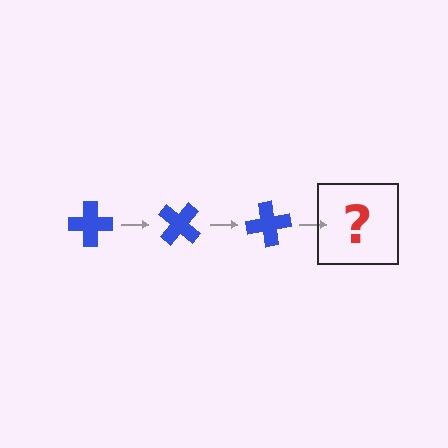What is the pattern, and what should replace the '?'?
The pattern is that the cross rotates 40 degrees each step. The '?' should be a blue cross rotated 120 degrees.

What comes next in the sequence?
The next element should be a blue cross rotated 120 degrees.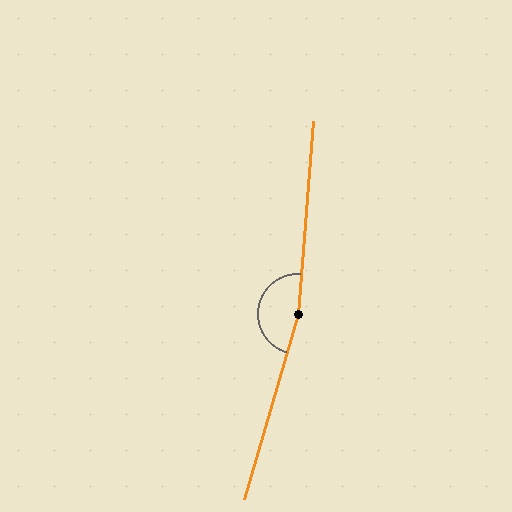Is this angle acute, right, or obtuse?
It is obtuse.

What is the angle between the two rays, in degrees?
Approximately 168 degrees.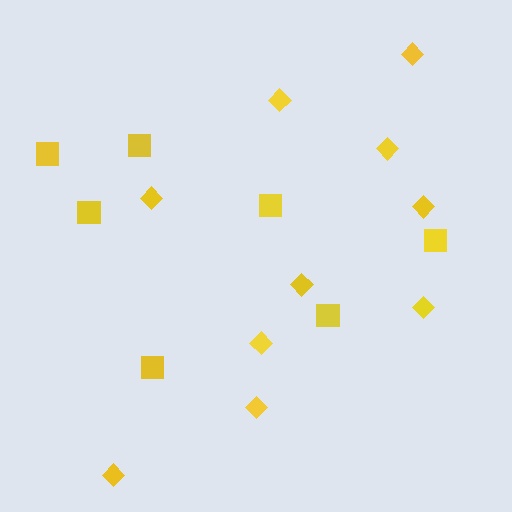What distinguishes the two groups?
There are 2 groups: one group of diamonds (10) and one group of squares (7).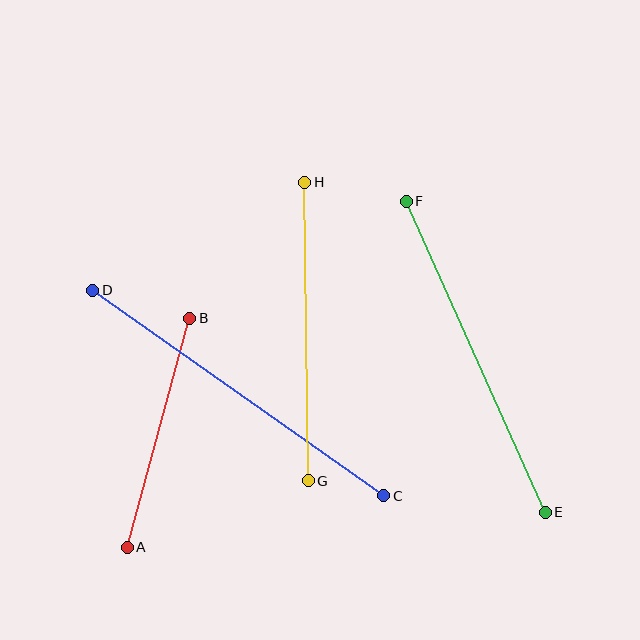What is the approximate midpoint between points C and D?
The midpoint is at approximately (238, 393) pixels.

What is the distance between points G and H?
The distance is approximately 299 pixels.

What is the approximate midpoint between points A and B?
The midpoint is at approximately (158, 433) pixels.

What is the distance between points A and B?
The distance is approximately 237 pixels.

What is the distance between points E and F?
The distance is approximately 341 pixels.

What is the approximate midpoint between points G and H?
The midpoint is at approximately (307, 331) pixels.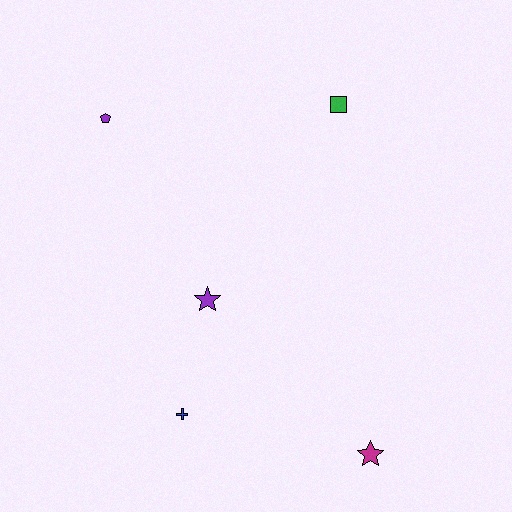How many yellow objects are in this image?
There are no yellow objects.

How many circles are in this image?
There are no circles.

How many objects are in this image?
There are 5 objects.